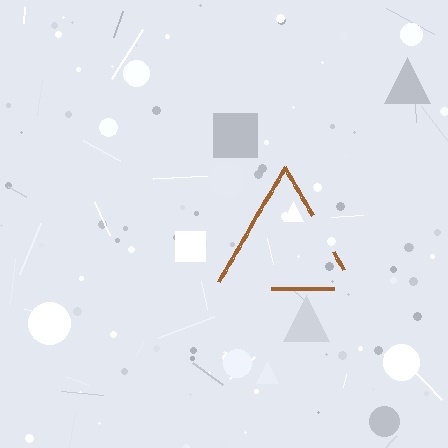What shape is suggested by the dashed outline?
The dashed outline suggests a triangle.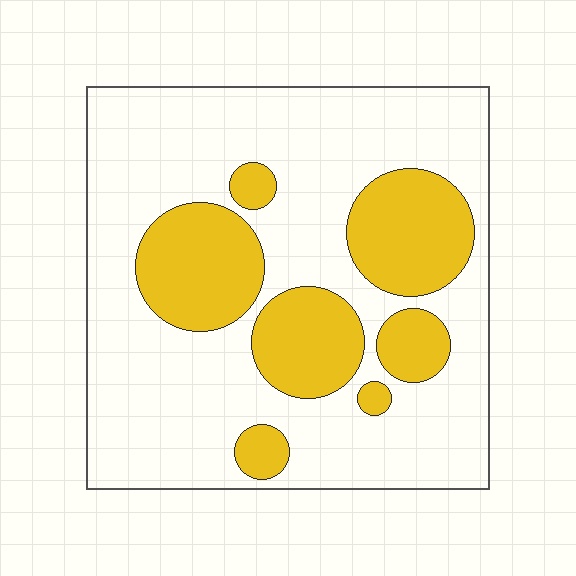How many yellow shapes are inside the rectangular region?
7.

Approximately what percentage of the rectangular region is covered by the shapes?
Approximately 30%.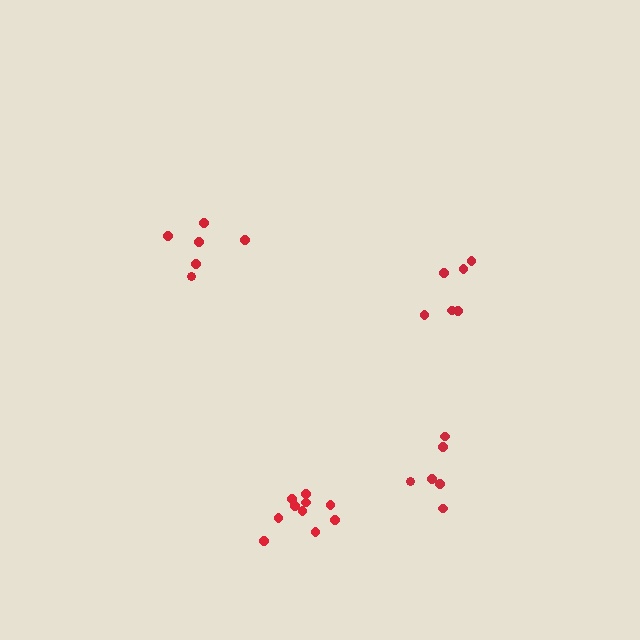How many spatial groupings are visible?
There are 4 spatial groupings.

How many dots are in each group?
Group 1: 6 dots, Group 2: 6 dots, Group 3: 10 dots, Group 4: 6 dots (28 total).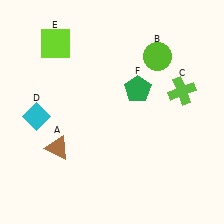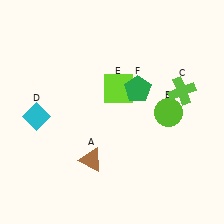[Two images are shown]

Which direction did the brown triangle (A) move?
The brown triangle (A) moved right.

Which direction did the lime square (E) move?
The lime square (E) moved right.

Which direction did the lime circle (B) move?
The lime circle (B) moved down.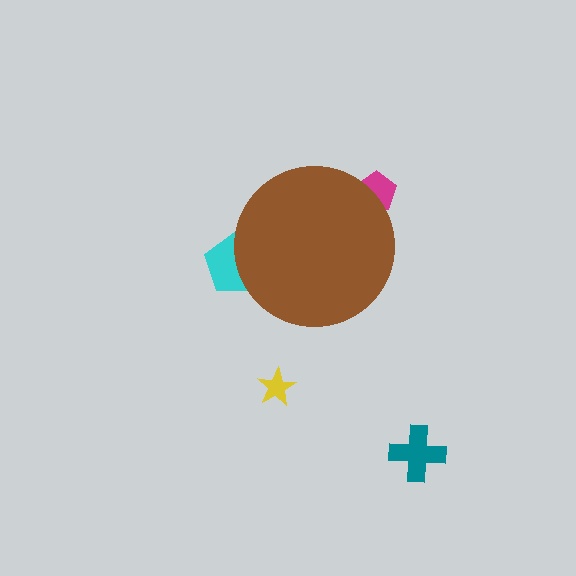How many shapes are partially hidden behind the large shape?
2 shapes are partially hidden.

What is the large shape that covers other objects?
A brown circle.